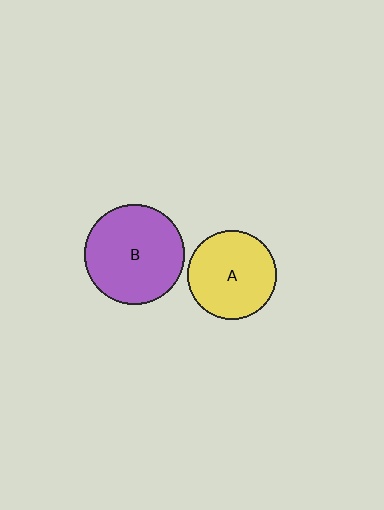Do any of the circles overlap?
No, none of the circles overlap.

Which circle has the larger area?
Circle B (purple).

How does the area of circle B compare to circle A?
Approximately 1.3 times.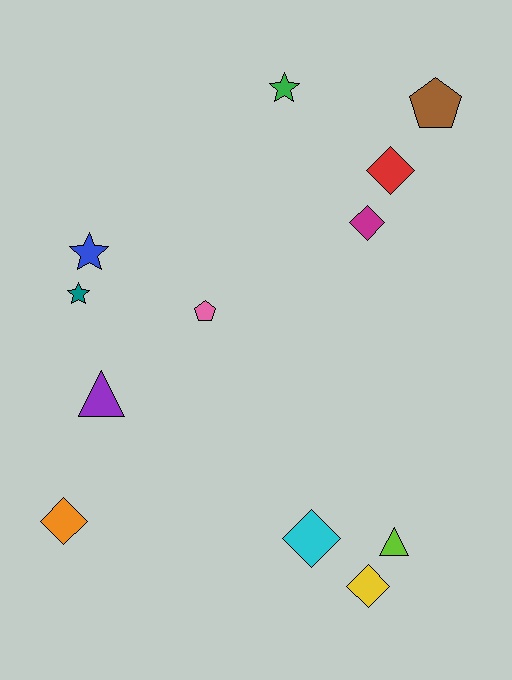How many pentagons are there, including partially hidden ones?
There are 2 pentagons.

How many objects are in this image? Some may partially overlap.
There are 12 objects.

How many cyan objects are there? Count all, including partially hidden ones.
There is 1 cyan object.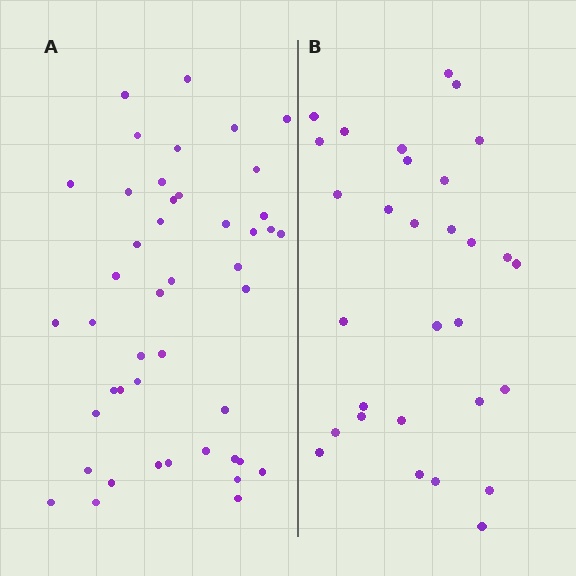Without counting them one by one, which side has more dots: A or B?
Region A (the left region) has more dots.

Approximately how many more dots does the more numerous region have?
Region A has approximately 15 more dots than region B.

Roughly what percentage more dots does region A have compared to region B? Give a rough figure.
About 50% more.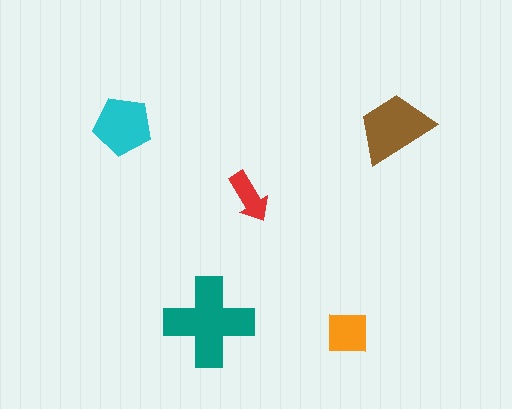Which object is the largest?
The teal cross.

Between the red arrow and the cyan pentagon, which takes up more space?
The cyan pentagon.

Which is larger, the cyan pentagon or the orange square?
The cyan pentagon.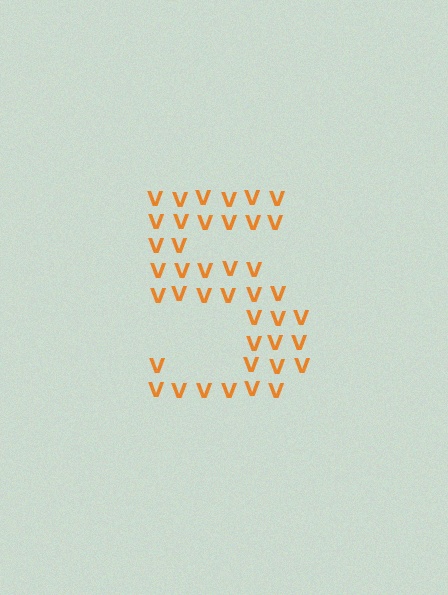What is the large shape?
The large shape is the digit 5.